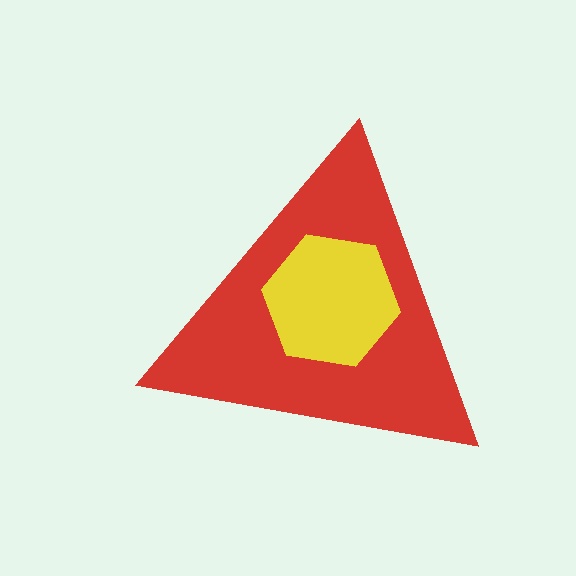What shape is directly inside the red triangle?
The yellow hexagon.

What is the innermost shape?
The yellow hexagon.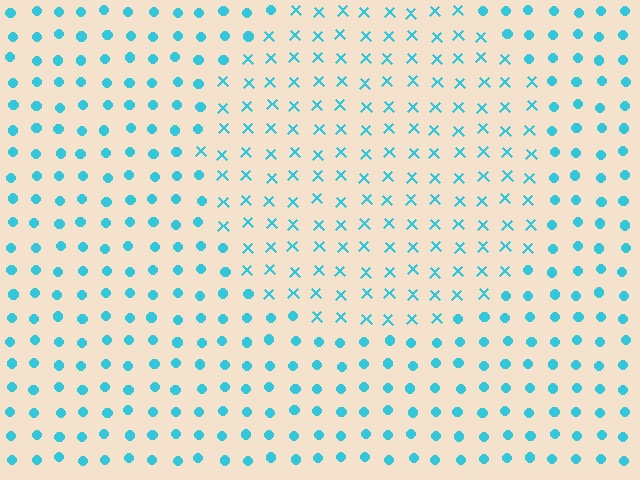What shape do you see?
I see a circle.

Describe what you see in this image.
The image is filled with small cyan elements arranged in a uniform grid. A circle-shaped region contains X marks, while the surrounding area contains circles. The boundary is defined purely by the change in element shape.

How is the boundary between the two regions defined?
The boundary is defined by a change in element shape: X marks inside vs. circles outside. All elements share the same color and spacing.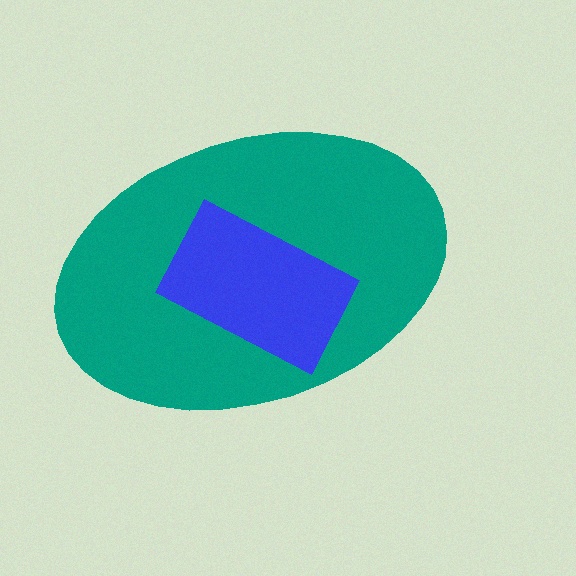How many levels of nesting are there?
2.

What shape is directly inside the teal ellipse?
The blue rectangle.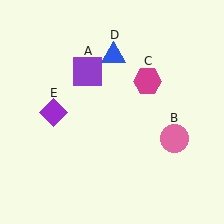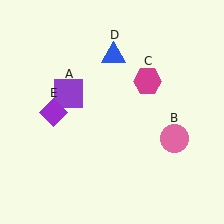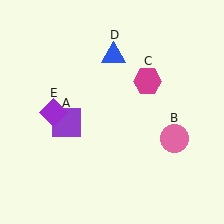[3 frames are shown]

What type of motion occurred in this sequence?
The purple square (object A) rotated counterclockwise around the center of the scene.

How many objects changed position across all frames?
1 object changed position: purple square (object A).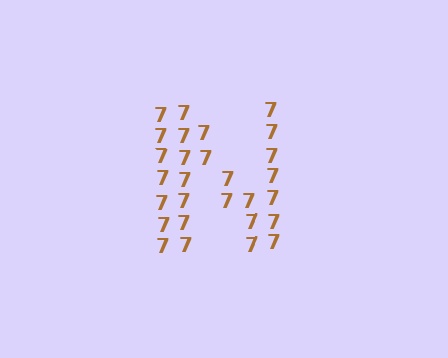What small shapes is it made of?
It is made of small digit 7's.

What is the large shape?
The large shape is the letter N.